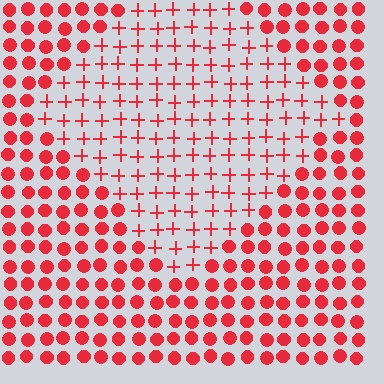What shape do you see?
I see a diamond.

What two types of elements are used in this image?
The image uses plus signs inside the diamond region and circles outside it.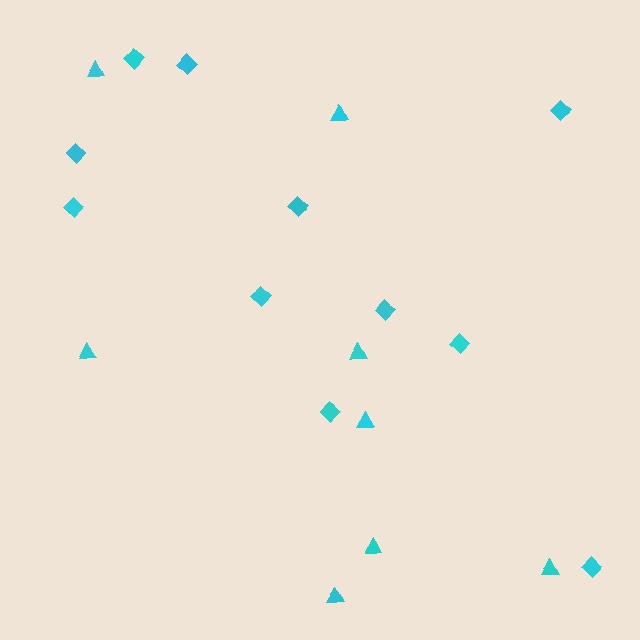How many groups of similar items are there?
There are 2 groups: one group of triangles (8) and one group of diamonds (11).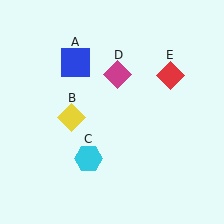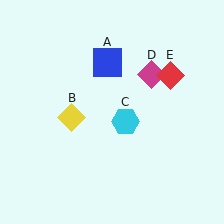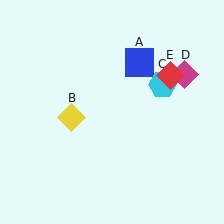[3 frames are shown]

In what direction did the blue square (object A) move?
The blue square (object A) moved right.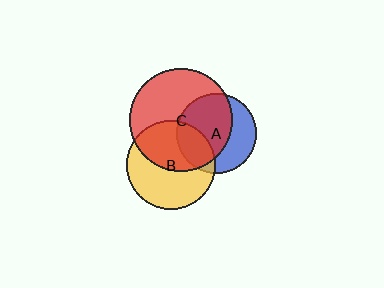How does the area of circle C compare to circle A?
Approximately 1.6 times.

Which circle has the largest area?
Circle C (red).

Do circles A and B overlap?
Yes.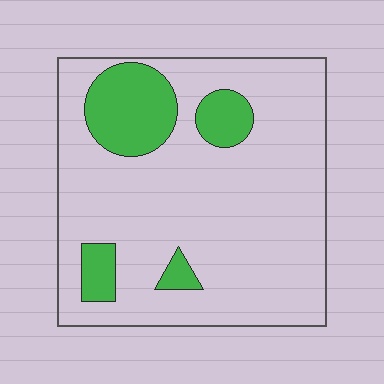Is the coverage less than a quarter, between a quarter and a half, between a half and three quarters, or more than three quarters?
Less than a quarter.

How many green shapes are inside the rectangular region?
4.